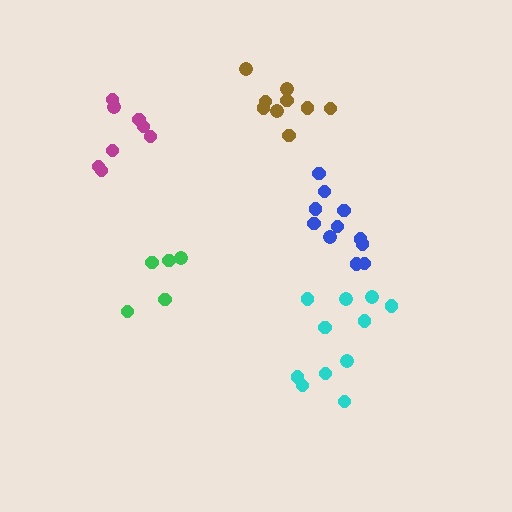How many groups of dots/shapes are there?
There are 5 groups.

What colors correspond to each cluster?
The clusters are colored: cyan, brown, green, blue, magenta.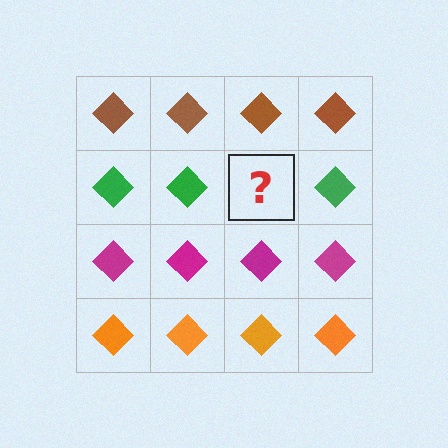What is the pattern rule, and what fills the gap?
The rule is that each row has a consistent color. The gap should be filled with a green diamond.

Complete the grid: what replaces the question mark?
The question mark should be replaced with a green diamond.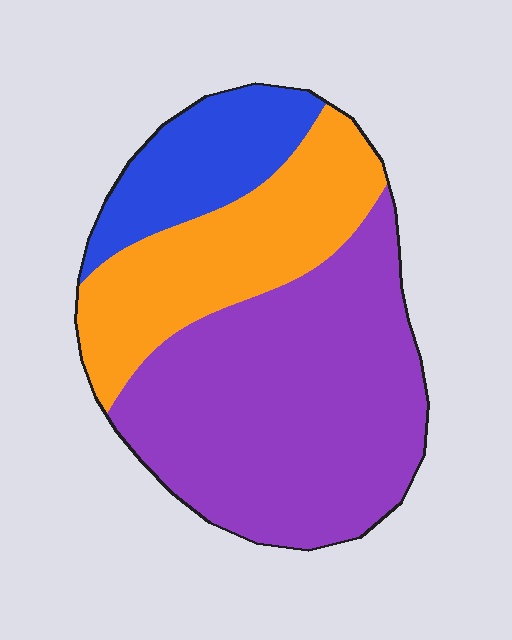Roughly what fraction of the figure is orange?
Orange covers 28% of the figure.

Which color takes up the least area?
Blue, at roughly 15%.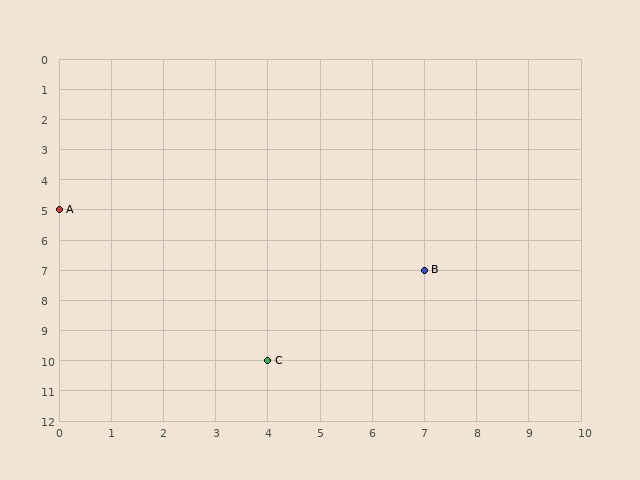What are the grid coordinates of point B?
Point B is at grid coordinates (7, 7).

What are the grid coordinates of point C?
Point C is at grid coordinates (4, 10).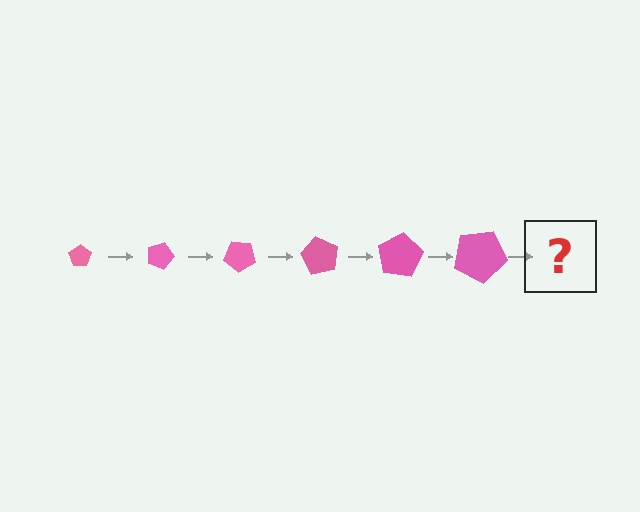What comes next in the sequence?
The next element should be a pentagon, larger than the previous one and rotated 120 degrees from the start.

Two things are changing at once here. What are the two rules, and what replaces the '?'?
The two rules are that the pentagon grows larger each step and it rotates 20 degrees each step. The '?' should be a pentagon, larger than the previous one and rotated 120 degrees from the start.